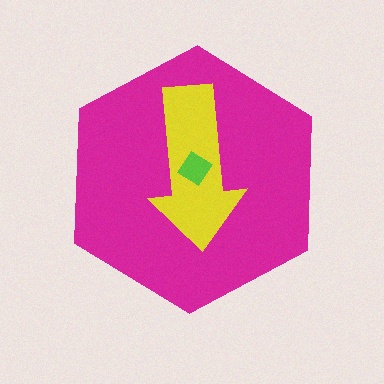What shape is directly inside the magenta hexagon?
The yellow arrow.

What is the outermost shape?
The magenta hexagon.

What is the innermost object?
The lime diamond.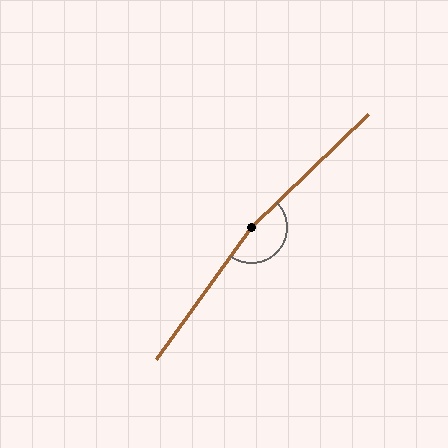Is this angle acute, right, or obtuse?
It is obtuse.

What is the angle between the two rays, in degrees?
Approximately 170 degrees.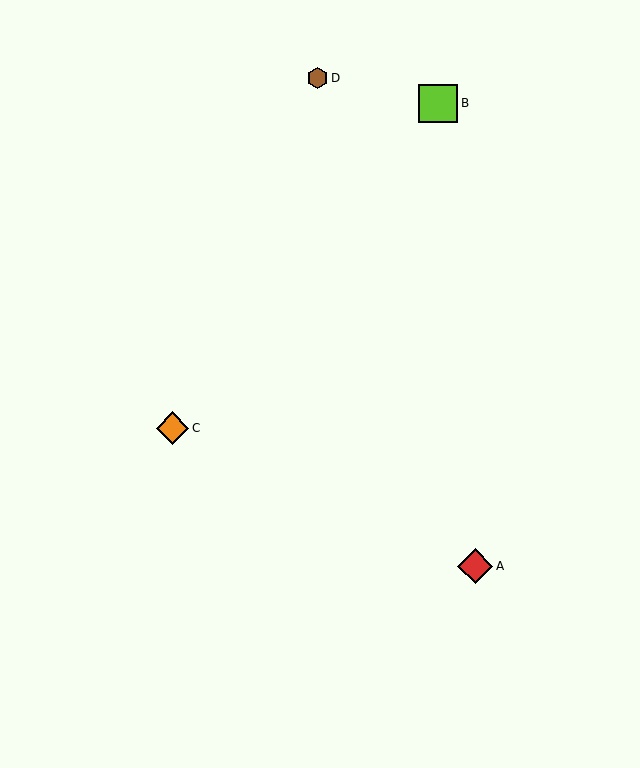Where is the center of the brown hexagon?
The center of the brown hexagon is at (317, 78).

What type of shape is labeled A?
Shape A is a red diamond.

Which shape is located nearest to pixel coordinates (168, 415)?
The orange diamond (labeled C) at (173, 428) is nearest to that location.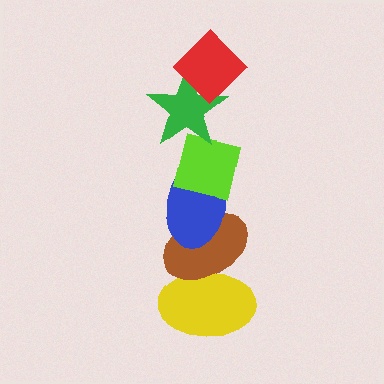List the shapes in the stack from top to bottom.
From top to bottom: the red diamond, the green star, the lime square, the blue ellipse, the brown ellipse, the yellow ellipse.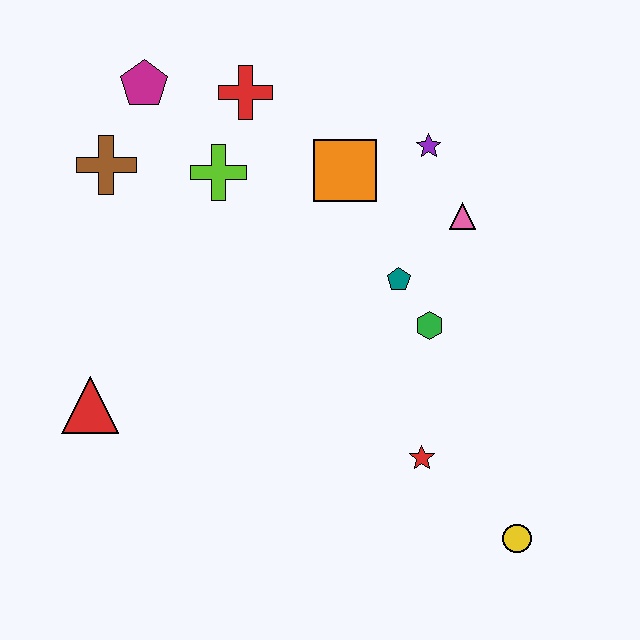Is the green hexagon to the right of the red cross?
Yes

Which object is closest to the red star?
The yellow circle is closest to the red star.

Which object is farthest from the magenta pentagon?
The yellow circle is farthest from the magenta pentagon.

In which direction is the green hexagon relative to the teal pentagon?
The green hexagon is below the teal pentagon.